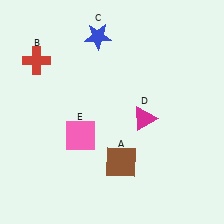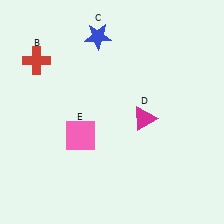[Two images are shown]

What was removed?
The brown square (A) was removed in Image 2.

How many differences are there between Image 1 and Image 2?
There is 1 difference between the two images.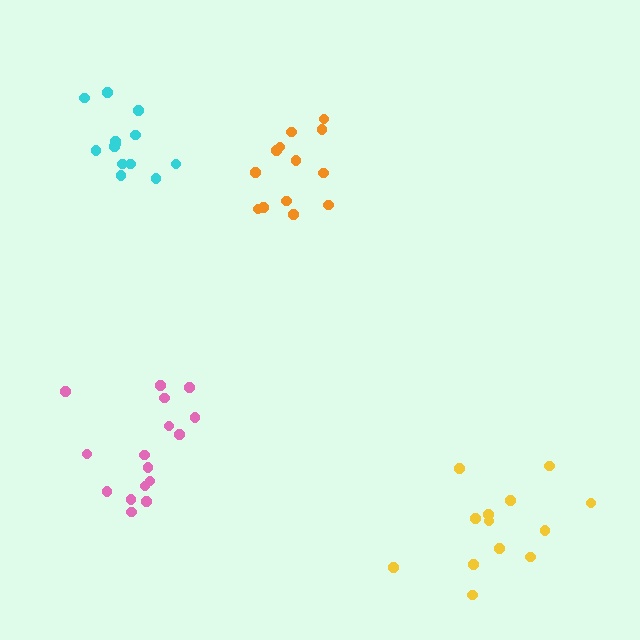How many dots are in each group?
Group 1: 16 dots, Group 2: 13 dots, Group 3: 14 dots, Group 4: 13 dots (56 total).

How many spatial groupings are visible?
There are 4 spatial groupings.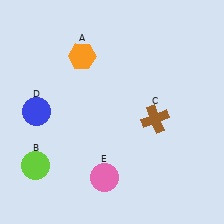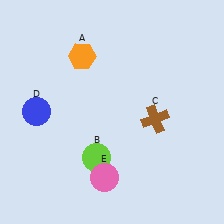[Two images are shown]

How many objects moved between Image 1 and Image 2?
1 object moved between the two images.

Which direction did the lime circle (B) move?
The lime circle (B) moved right.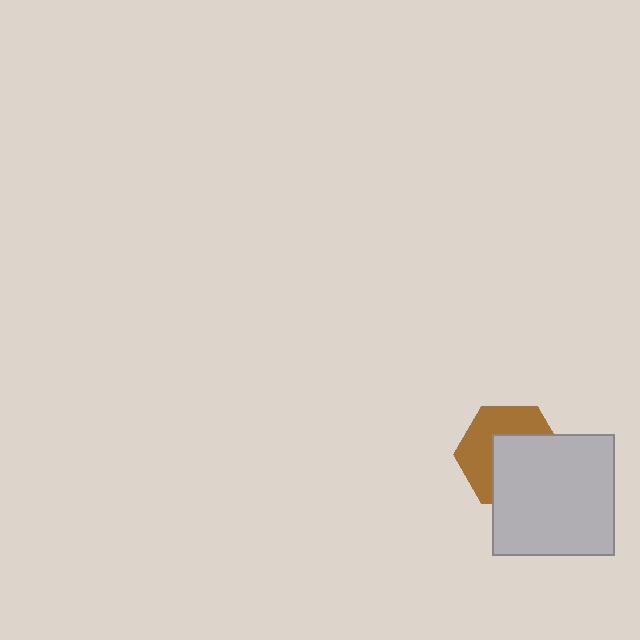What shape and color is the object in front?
The object in front is a light gray square.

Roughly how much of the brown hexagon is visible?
About half of it is visible (roughly 47%).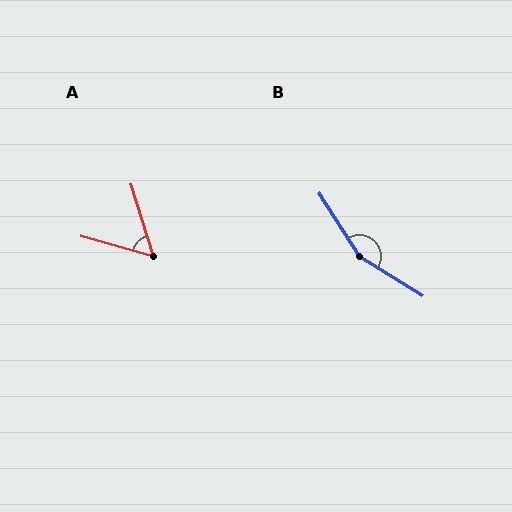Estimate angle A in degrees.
Approximately 57 degrees.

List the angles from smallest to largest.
A (57°), B (155°).